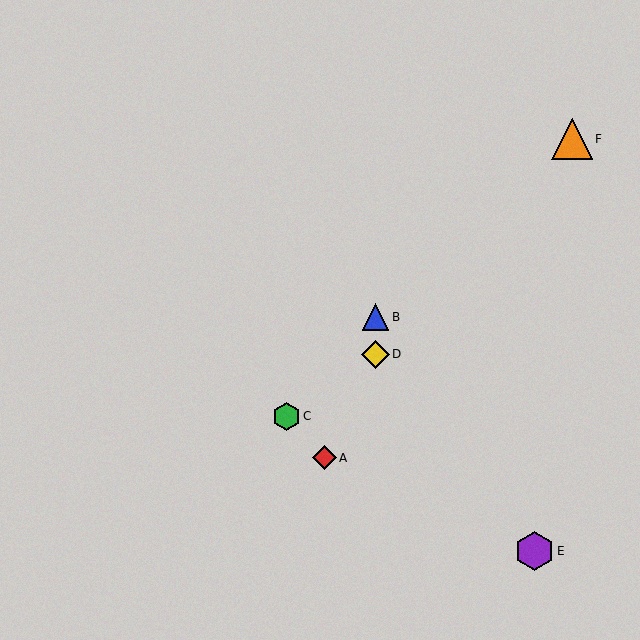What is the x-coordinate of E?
Object E is at x≈535.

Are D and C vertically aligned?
No, D is at x≈376 and C is at x≈287.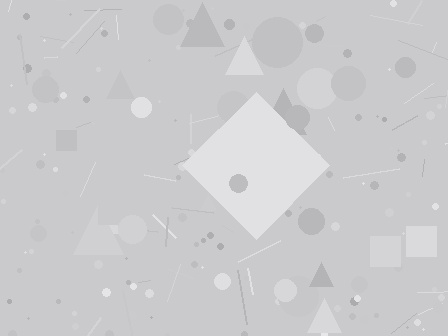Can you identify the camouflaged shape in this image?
The camouflaged shape is a diamond.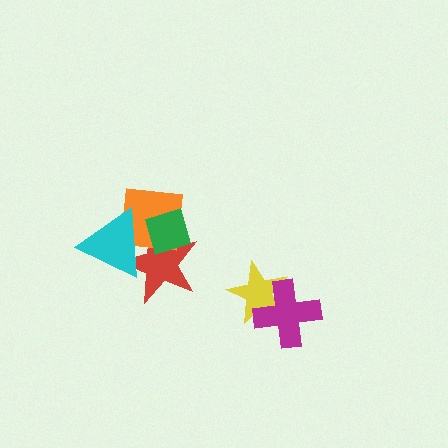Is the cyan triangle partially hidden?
No, no other shape covers it.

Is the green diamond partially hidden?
Yes, it is partially covered by another shape.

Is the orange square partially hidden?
Yes, it is partially covered by another shape.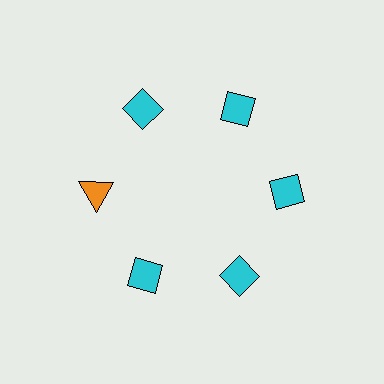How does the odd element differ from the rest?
It differs in both color (orange instead of cyan) and shape (triangle instead of diamond).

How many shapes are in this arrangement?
There are 6 shapes arranged in a ring pattern.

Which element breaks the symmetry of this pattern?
The orange triangle at roughly the 9 o'clock position breaks the symmetry. All other shapes are cyan diamonds.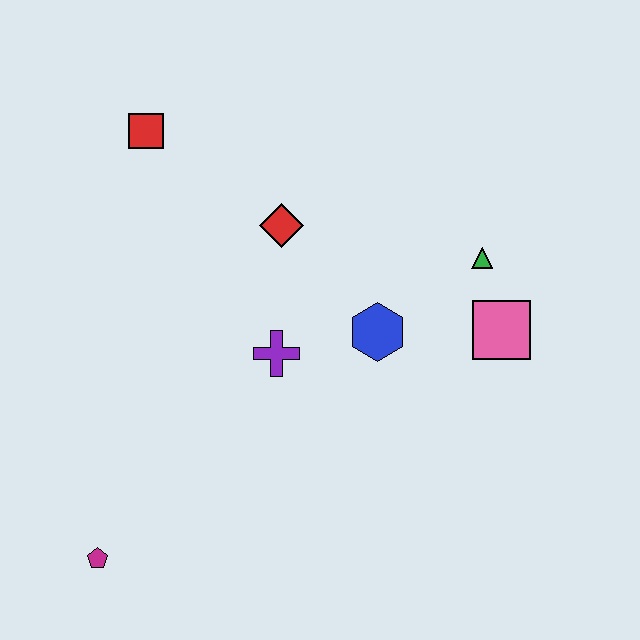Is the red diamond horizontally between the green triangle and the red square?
Yes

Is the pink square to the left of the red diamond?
No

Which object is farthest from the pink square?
The magenta pentagon is farthest from the pink square.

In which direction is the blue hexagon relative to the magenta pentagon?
The blue hexagon is to the right of the magenta pentagon.